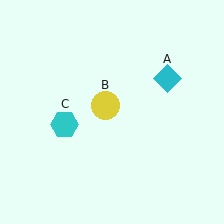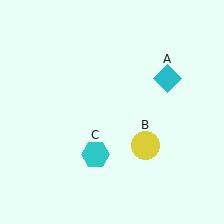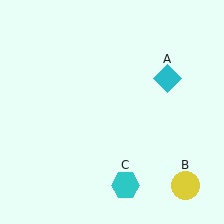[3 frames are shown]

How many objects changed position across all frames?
2 objects changed position: yellow circle (object B), cyan hexagon (object C).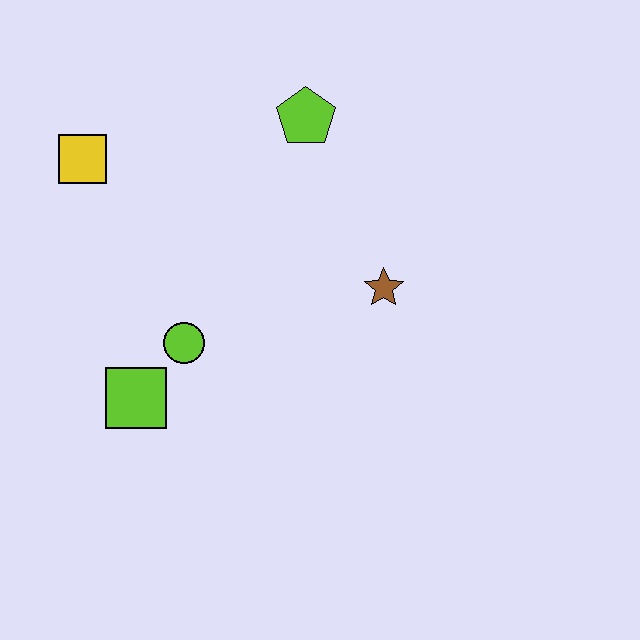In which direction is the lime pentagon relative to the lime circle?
The lime pentagon is above the lime circle.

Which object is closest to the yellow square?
The lime circle is closest to the yellow square.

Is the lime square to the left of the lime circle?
Yes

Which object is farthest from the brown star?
The yellow square is farthest from the brown star.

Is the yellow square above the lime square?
Yes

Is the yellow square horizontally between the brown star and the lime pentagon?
No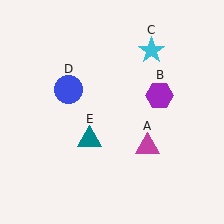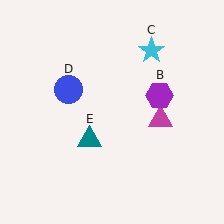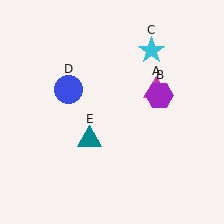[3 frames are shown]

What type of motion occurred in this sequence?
The magenta triangle (object A) rotated counterclockwise around the center of the scene.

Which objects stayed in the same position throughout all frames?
Purple hexagon (object B) and cyan star (object C) and blue circle (object D) and teal triangle (object E) remained stationary.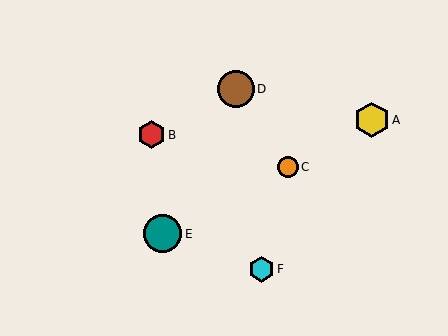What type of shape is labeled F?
Shape F is a cyan hexagon.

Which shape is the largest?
The teal circle (labeled E) is the largest.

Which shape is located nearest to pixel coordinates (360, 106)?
The yellow hexagon (labeled A) at (372, 120) is nearest to that location.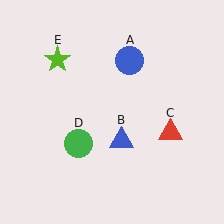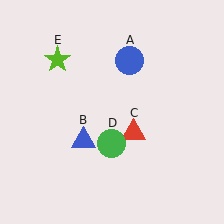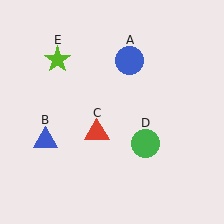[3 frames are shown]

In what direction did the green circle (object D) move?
The green circle (object D) moved right.